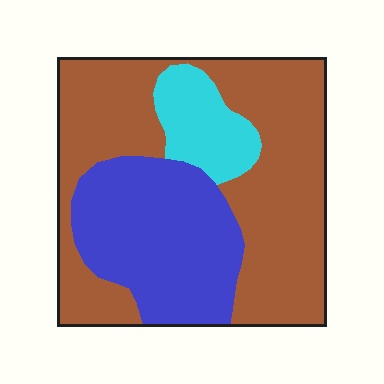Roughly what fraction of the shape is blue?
Blue takes up about one third (1/3) of the shape.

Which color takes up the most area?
Brown, at roughly 55%.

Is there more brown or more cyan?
Brown.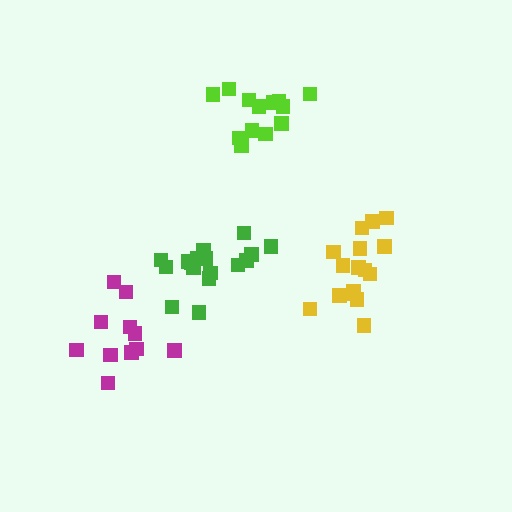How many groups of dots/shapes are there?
There are 4 groups.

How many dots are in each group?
Group 1: 17 dots, Group 2: 11 dots, Group 3: 16 dots, Group 4: 13 dots (57 total).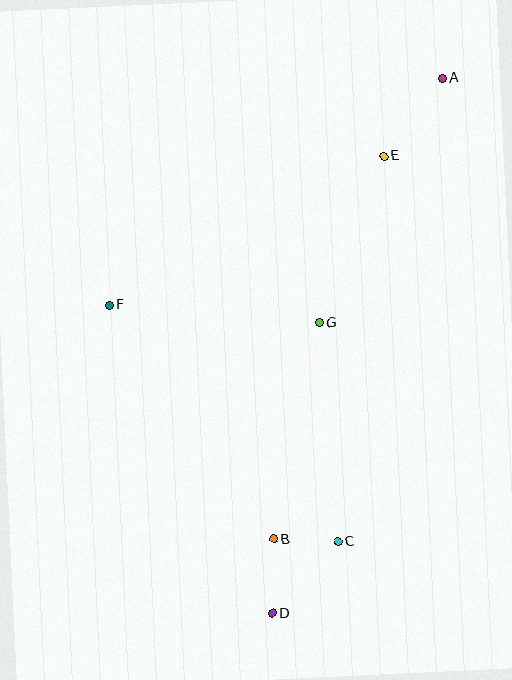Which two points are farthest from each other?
Points A and D are farthest from each other.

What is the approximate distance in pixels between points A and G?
The distance between A and G is approximately 274 pixels.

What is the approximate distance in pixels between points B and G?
The distance between B and G is approximately 221 pixels.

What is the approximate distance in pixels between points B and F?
The distance between B and F is approximately 286 pixels.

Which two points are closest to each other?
Points B and C are closest to each other.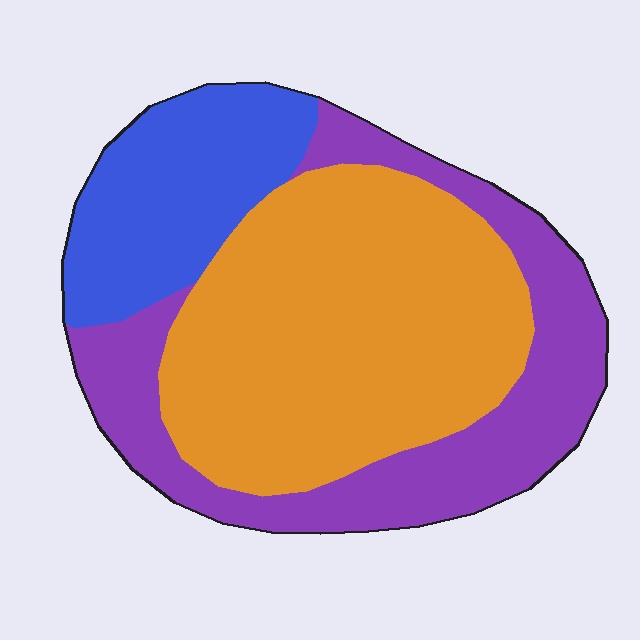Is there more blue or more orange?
Orange.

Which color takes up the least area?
Blue, at roughly 20%.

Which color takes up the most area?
Orange, at roughly 50%.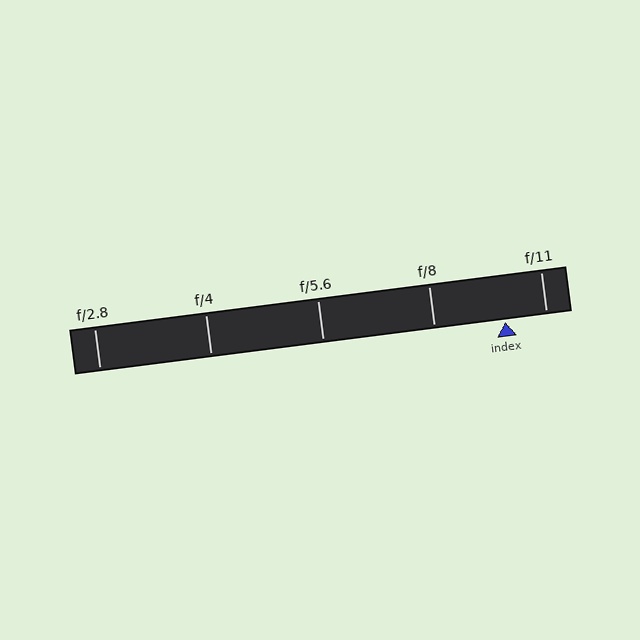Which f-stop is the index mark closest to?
The index mark is closest to f/11.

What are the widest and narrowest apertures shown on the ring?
The widest aperture shown is f/2.8 and the narrowest is f/11.